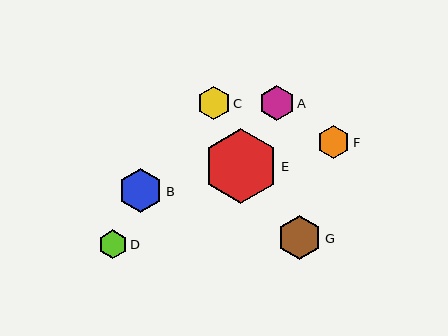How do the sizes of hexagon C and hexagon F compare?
Hexagon C and hexagon F are approximately the same size.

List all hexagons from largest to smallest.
From largest to smallest: E, G, B, A, C, F, D.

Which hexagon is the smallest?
Hexagon D is the smallest with a size of approximately 29 pixels.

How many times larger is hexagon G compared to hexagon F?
Hexagon G is approximately 1.4 times the size of hexagon F.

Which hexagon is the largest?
Hexagon E is the largest with a size of approximately 75 pixels.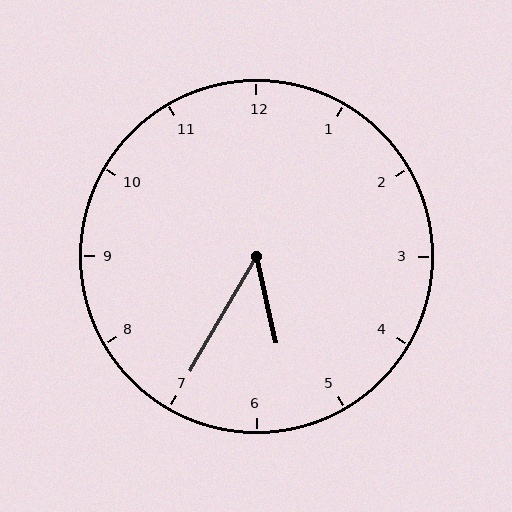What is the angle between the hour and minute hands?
Approximately 42 degrees.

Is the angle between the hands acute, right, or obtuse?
It is acute.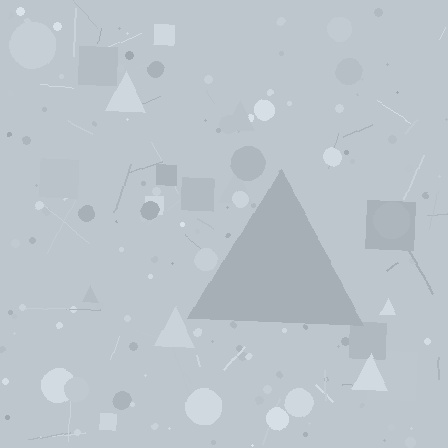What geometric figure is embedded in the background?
A triangle is embedded in the background.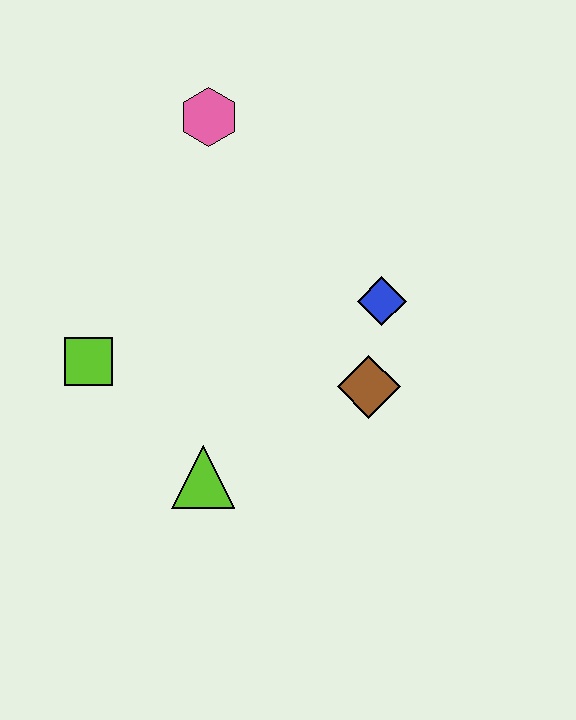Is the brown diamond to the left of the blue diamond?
Yes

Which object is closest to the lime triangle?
The lime square is closest to the lime triangle.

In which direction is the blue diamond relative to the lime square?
The blue diamond is to the right of the lime square.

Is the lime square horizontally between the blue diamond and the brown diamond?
No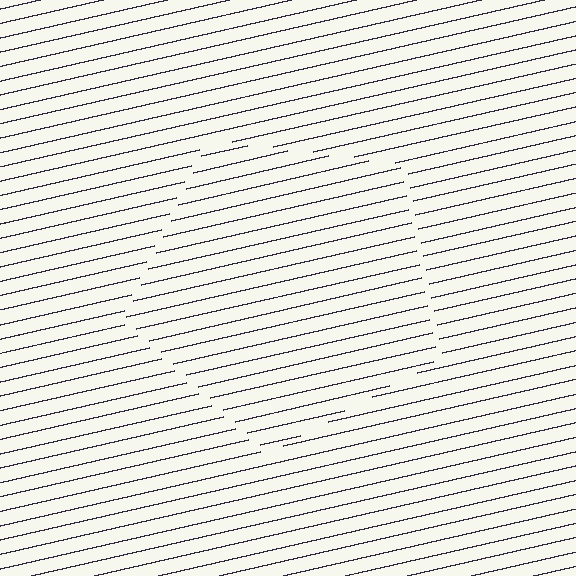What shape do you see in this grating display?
An illusory pentagon. The interior of the shape contains the same grating, shifted by half a period — the contour is defined by the phase discontinuity where line-ends from the inner and outer gratings abut.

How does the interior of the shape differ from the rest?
The interior of the shape contains the same grating, shifted by half a period — the contour is defined by the phase discontinuity where line-ends from the inner and outer gratings abut.